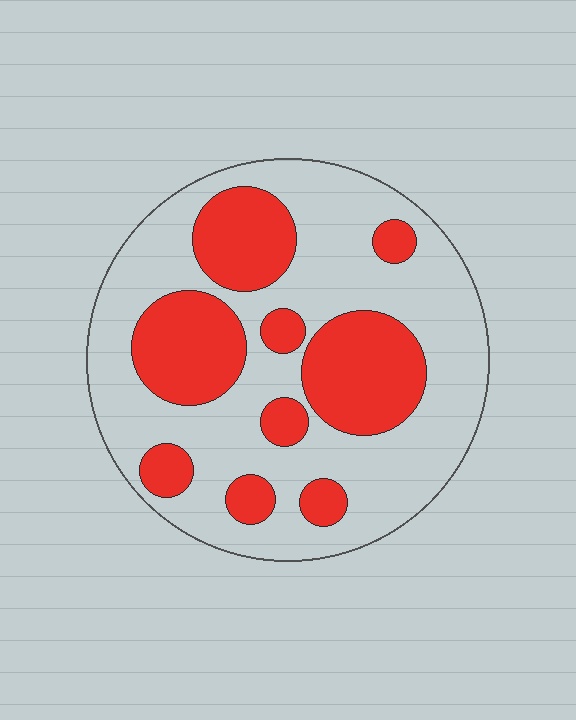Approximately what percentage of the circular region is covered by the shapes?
Approximately 35%.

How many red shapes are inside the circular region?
9.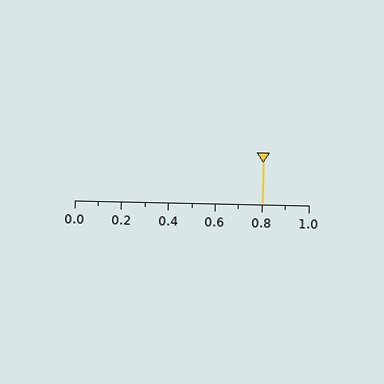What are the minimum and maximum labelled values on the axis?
The axis runs from 0.0 to 1.0.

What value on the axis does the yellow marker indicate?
The marker indicates approximately 0.8.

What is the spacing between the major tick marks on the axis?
The major ticks are spaced 0.2 apart.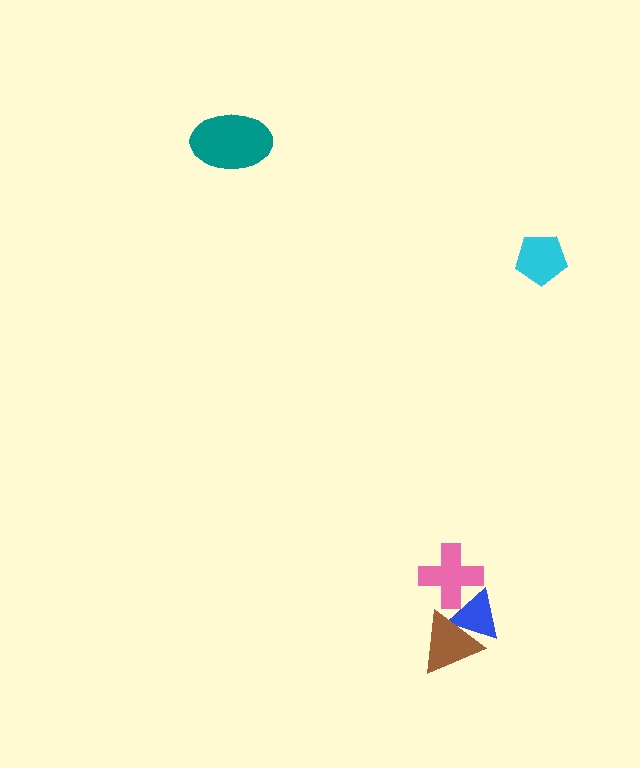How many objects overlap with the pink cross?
1 object overlaps with the pink cross.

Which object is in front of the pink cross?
The blue triangle is in front of the pink cross.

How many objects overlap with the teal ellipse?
0 objects overlap with the teal ellipse.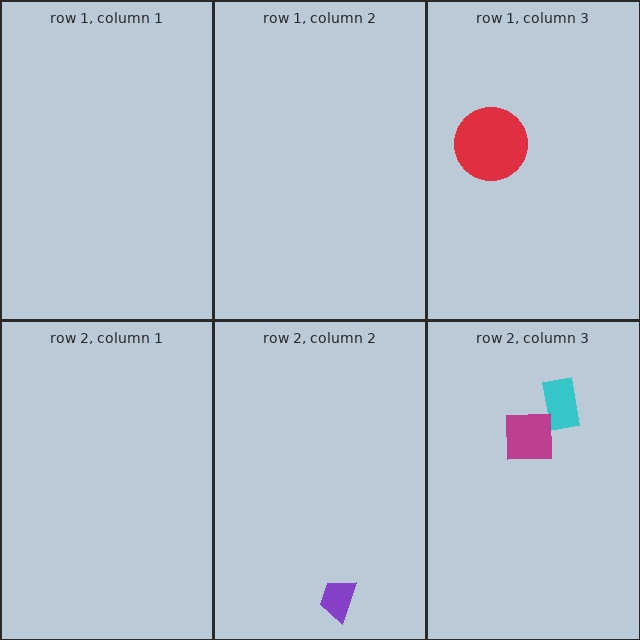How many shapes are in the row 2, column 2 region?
1.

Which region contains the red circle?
The row 1, column 3 region.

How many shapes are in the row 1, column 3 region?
1.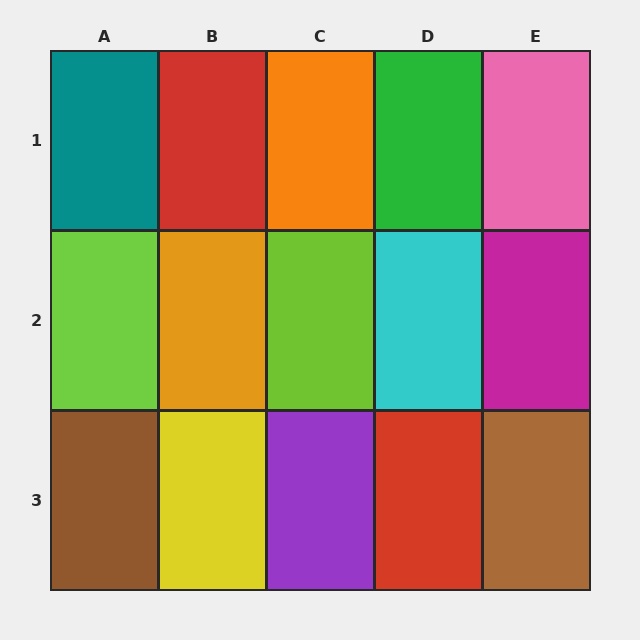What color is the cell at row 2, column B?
Orange.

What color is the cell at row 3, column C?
Purple.